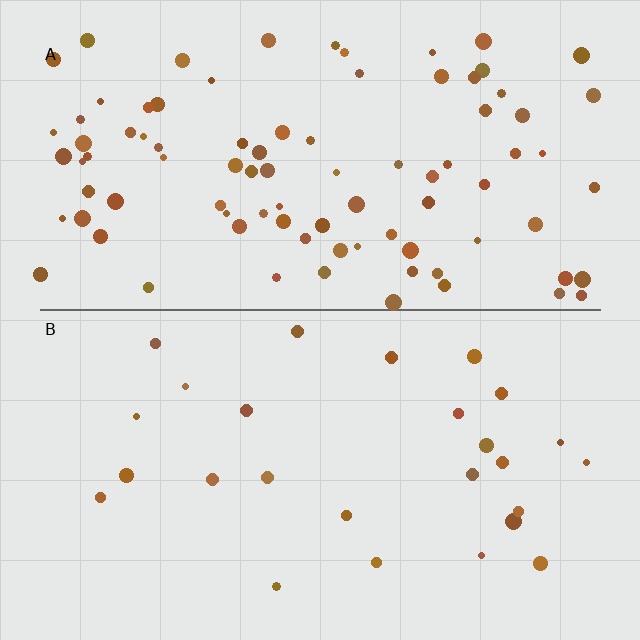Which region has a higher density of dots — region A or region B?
A (the top).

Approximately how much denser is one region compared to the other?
Approximately 3.4× — region A over region B.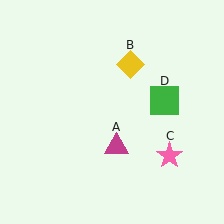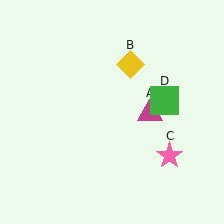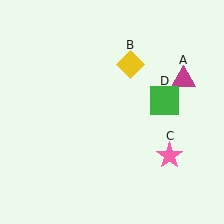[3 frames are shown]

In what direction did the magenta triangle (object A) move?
The magenta triangle (object A) moved up and to the right.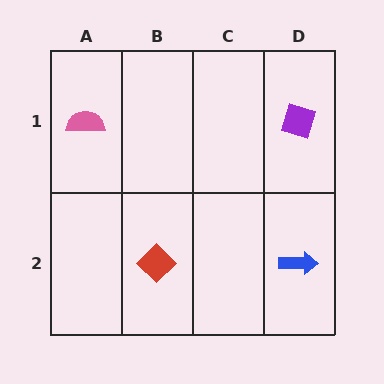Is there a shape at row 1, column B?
No, that cell is empty.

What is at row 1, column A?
A pink semicircle.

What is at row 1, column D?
A purple diamond.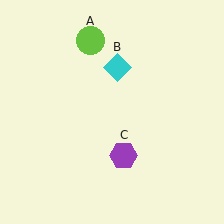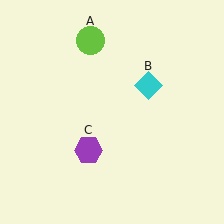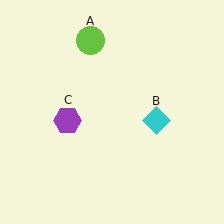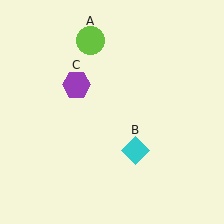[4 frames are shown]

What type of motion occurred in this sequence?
The cyan diamond (object B), purple hexagon (object C) rotated clockwise around the center of the scene.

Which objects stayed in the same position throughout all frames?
Lime circle (object A) remained stationary.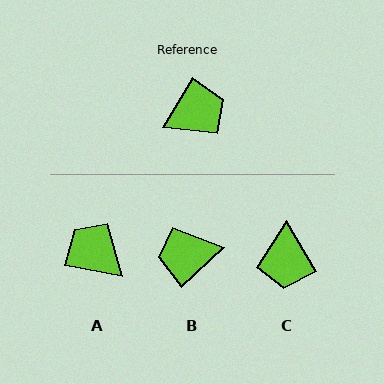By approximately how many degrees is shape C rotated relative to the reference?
Approximately 118 degrees clockwise.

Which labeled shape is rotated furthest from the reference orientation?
B, about 164 degrees away.